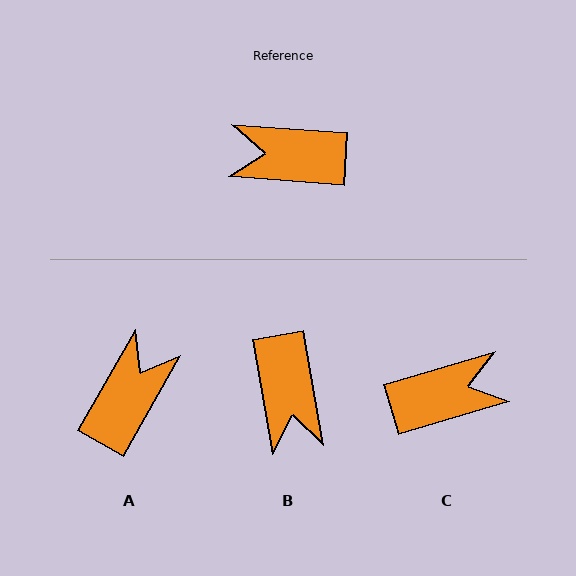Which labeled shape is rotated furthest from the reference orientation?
C, about 159 degrees away.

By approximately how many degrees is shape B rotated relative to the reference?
Approximately 104 degrees counter-clockwise.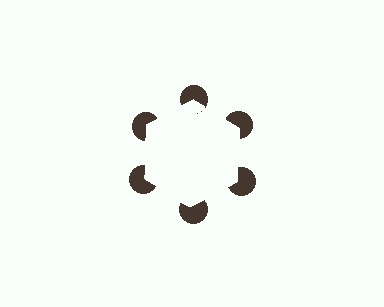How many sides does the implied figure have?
6 sides.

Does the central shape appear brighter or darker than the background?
It typically appears slightly brighter than the background, even though no actual brightness change is drawn.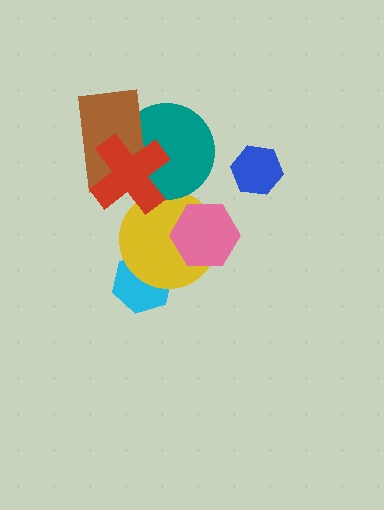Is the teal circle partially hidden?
Yes, it is partially covered by another shape.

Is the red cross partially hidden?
No, no other shape covers it.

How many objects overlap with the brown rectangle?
2 objects overlap with the brown rectangle.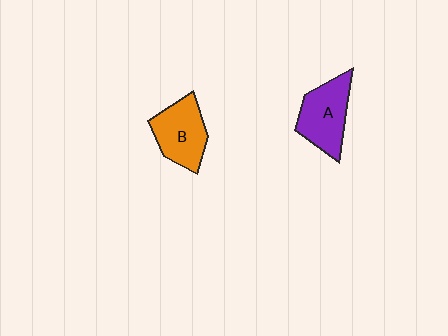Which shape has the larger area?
Shape A (purple).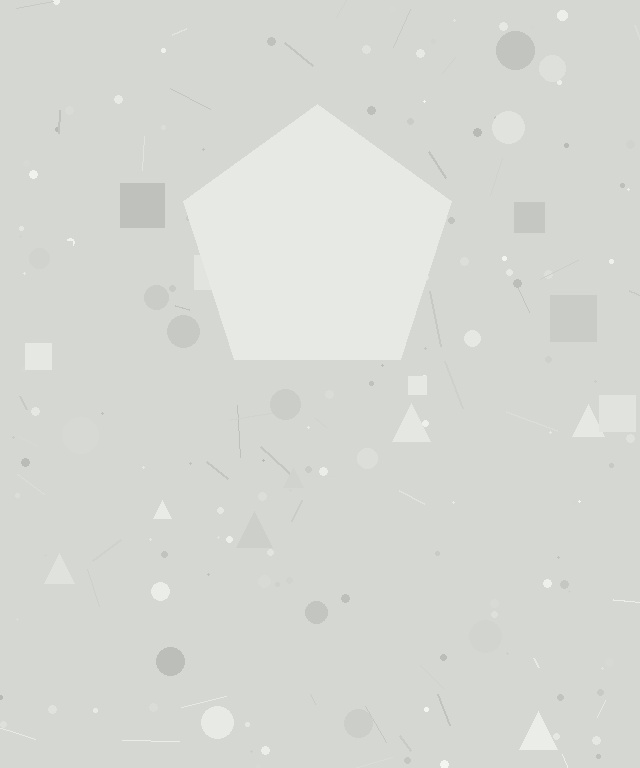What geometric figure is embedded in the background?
A pentagon is embedded in the background.